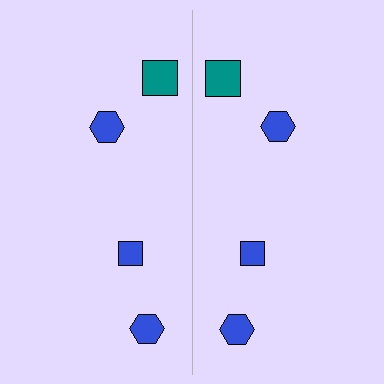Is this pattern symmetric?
Yes, this pattern has bilateral (reflection) symmetry.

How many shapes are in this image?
There are 8 shapes in this image.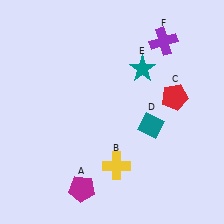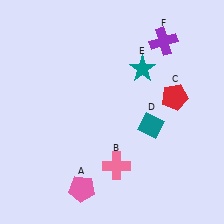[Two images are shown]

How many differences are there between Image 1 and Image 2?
There are 2 differences between the two images.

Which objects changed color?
A changed from magenta to pink. B changed from yellow to pink.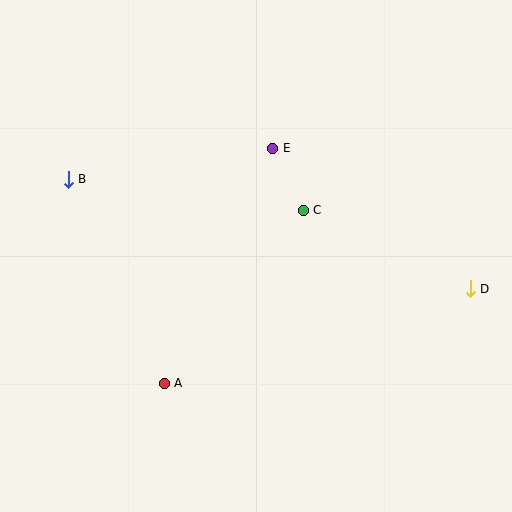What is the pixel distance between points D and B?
The distance between D and B is 416 pixels.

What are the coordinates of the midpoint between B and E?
The midpoint between B and E is at (171, 164).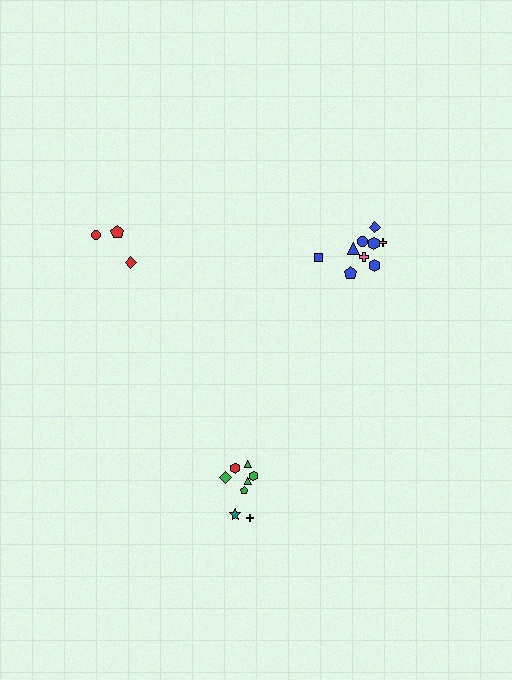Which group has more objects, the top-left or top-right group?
The top-right group.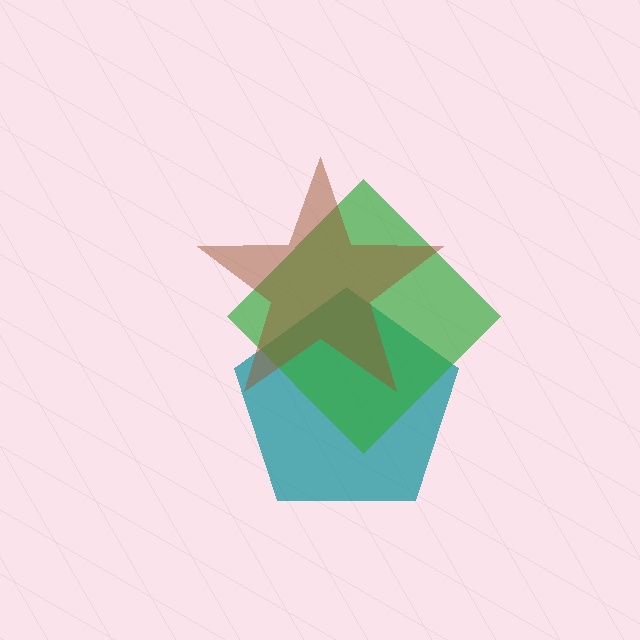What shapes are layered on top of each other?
The layered shapes are: a teal pentagon, a green diamond, a brown star.